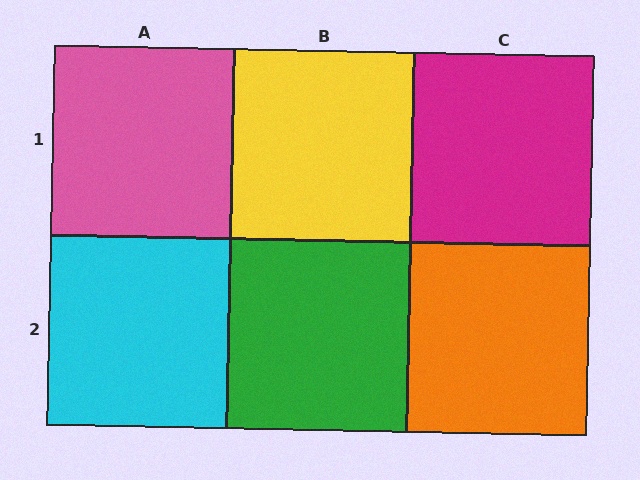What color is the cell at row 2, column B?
Green.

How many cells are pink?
1 cell is pink.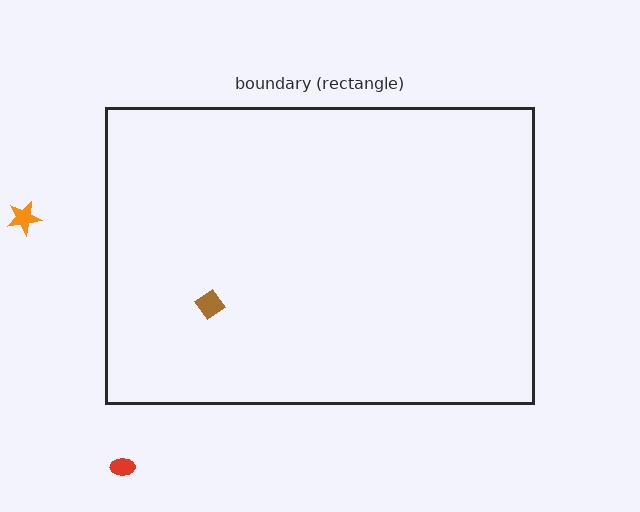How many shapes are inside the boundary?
1 inside, 2 outside.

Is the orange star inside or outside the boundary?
Outside.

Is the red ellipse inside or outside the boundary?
Outside.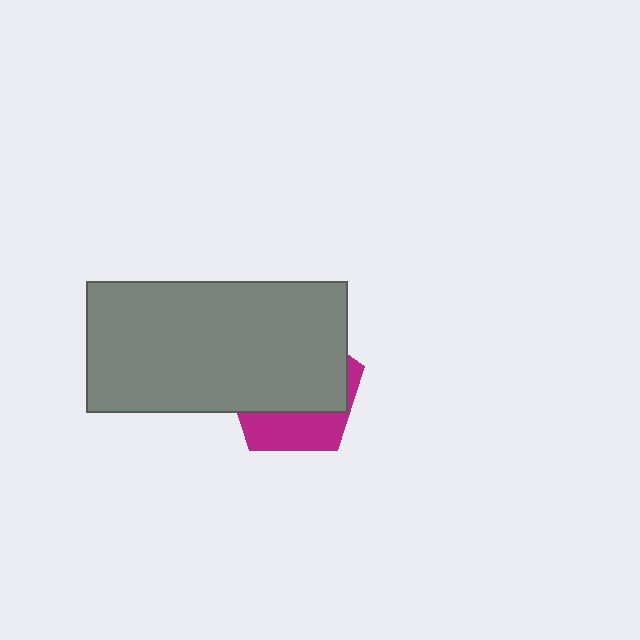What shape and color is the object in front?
The object in front is a gray rectangle.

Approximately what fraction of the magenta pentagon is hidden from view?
Roughly 67% of the magenta pentagon is hidden behind the gray rectangle.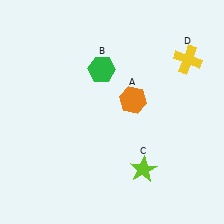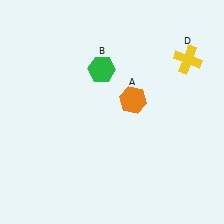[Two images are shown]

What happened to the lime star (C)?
The lime star (C) was removed in Image 2. It was in the bottom-right area of Image 1.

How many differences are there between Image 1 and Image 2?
There is 1 difference between the two images.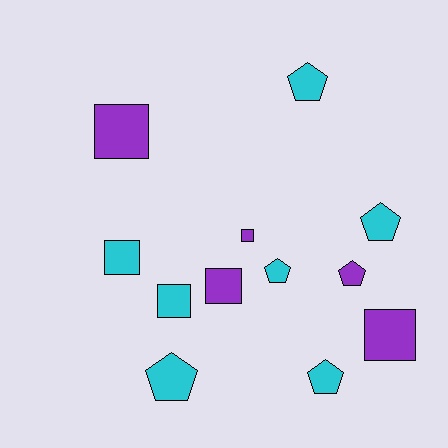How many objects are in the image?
There are 12 objects.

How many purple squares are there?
There are 4 purple squares.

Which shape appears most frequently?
Pentagon, with 6 objects.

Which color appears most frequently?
Cyan, with 7 objects.